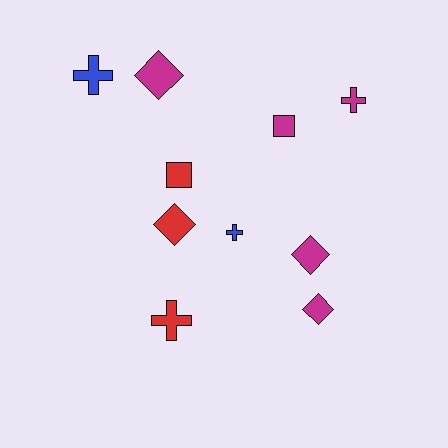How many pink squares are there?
There are no pink squares.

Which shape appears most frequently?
Cross, with 4 objects.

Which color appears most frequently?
Magenta, with 5 objects.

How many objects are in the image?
There are 10 objects.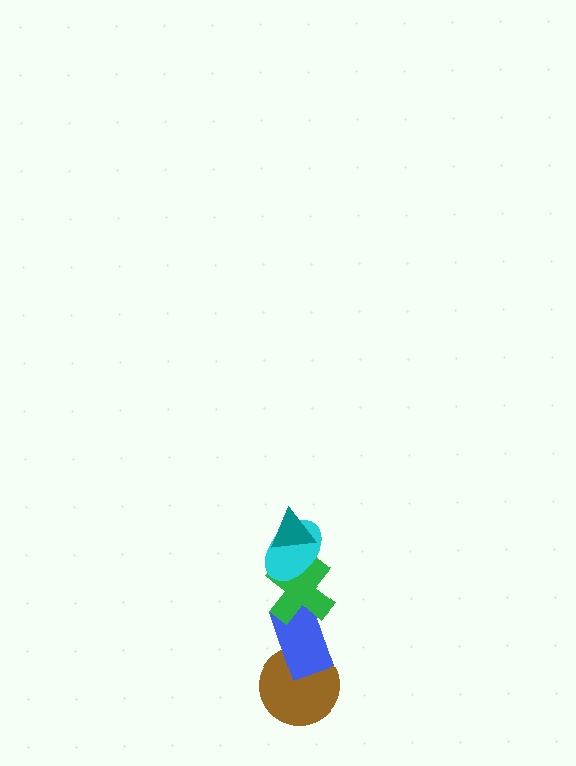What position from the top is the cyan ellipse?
The cyan ellipse is 2nd from the top.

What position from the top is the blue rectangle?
The blue rectangle is 4th from the top.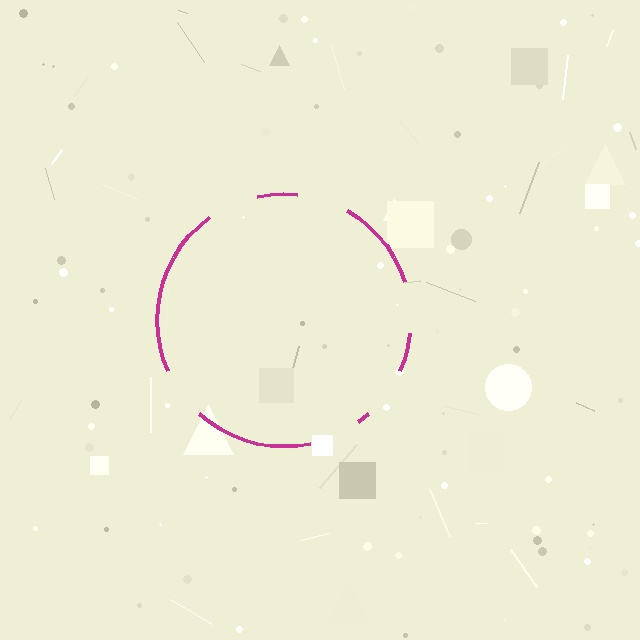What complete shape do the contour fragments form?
The contour fragments form a circle.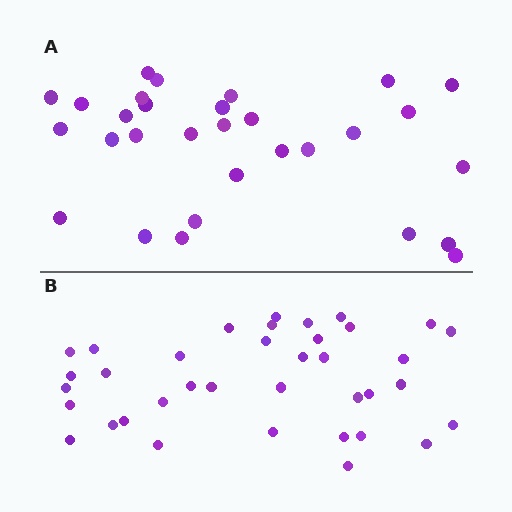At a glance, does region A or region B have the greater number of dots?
Region B (the bottom region) has more dots.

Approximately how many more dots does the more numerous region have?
Region B has roughly 8 or so more dots than region A.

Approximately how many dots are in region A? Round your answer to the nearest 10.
About 30 dots.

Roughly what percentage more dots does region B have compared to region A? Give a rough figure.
About 25% more.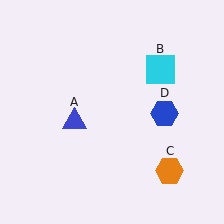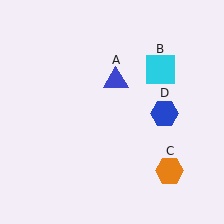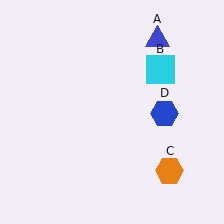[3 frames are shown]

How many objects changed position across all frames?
1 object changed position: blue triangle (object A).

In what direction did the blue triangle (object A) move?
The blue triangle (object A) moved up and to the right.